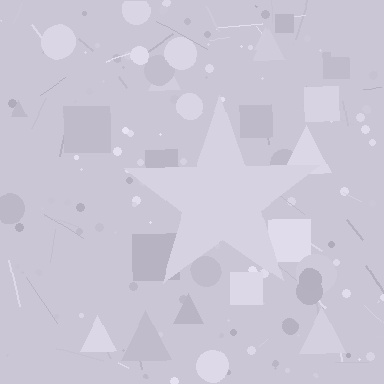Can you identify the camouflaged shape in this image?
The camouflaged shape is a star.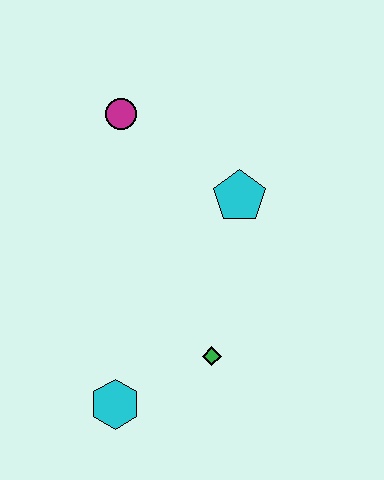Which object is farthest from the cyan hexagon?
The magenta circle is farthest from the cyan hexagon.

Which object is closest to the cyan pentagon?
The magenta circle is closest to the cyan pentagon.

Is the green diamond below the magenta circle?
Yes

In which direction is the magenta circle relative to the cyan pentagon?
The magenta circle is to the left of the cyan pentagon.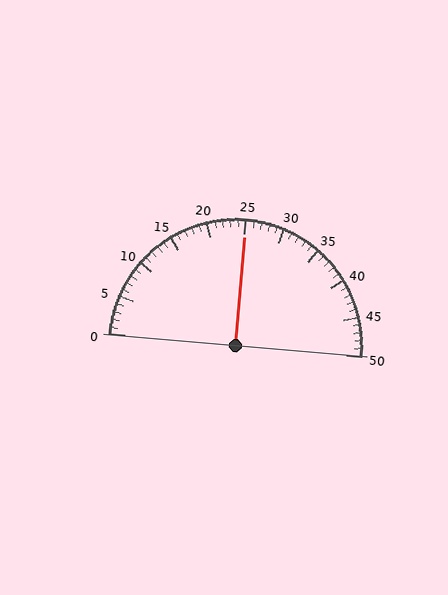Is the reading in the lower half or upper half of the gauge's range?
The reading is in the upper half of the range (0 to 50).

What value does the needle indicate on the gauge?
The needle indicates approximately 25.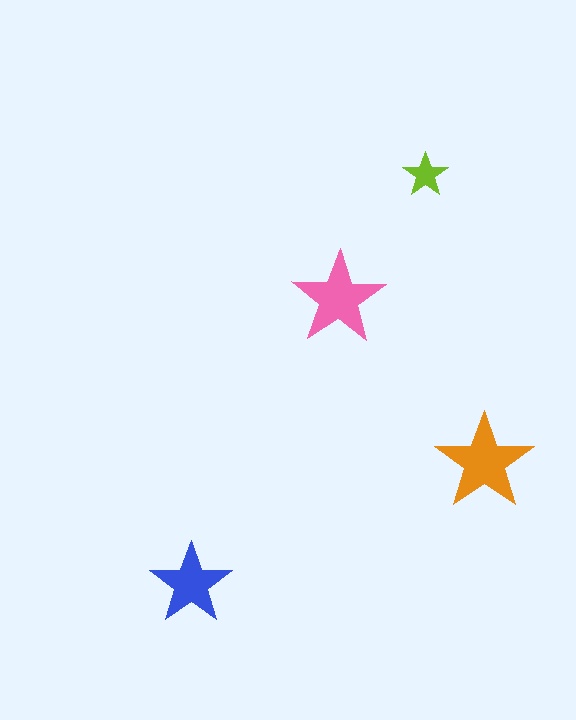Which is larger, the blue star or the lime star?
The blue one.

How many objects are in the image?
There are 4 objects in the image.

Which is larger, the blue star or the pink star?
The pink one.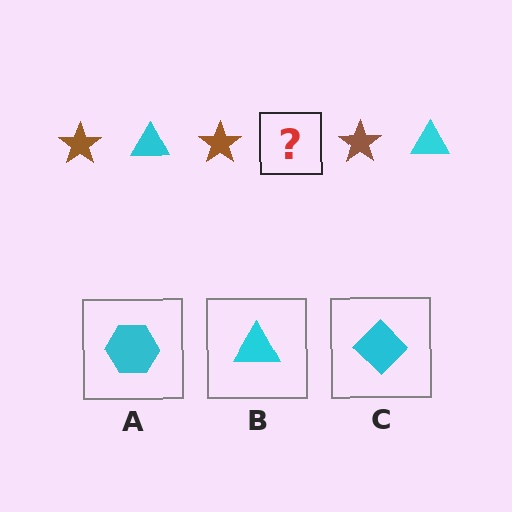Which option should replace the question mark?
Option B.